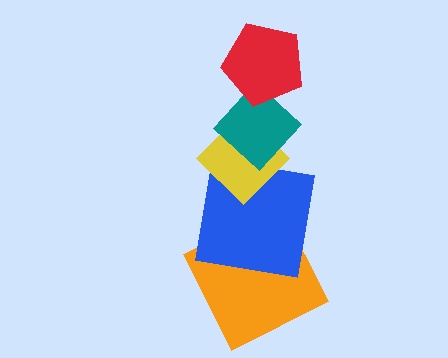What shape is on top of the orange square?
The blue square is on top of the orange square.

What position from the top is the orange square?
The orange square is 5th from the top.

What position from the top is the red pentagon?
The red pentagon is 1st from the top.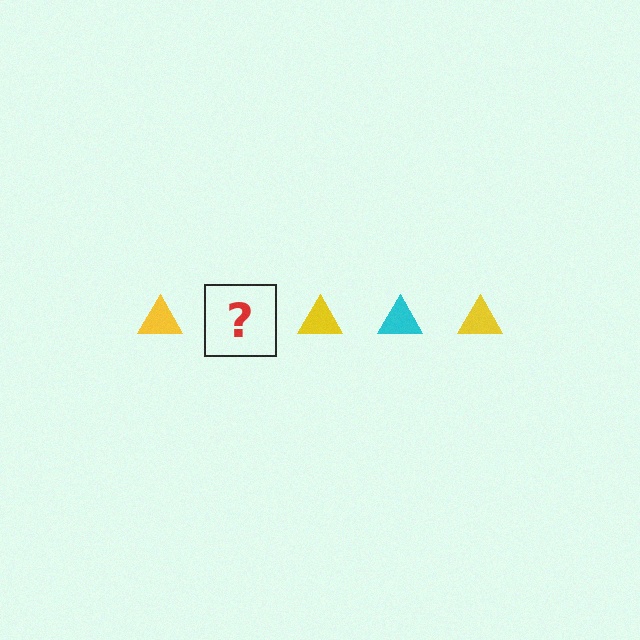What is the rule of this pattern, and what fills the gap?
The rule is that the pattern cycles through yellow, cyan triangles. The gap should be filled with a cyan triangle.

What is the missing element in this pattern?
The missing element is a cyan triangle.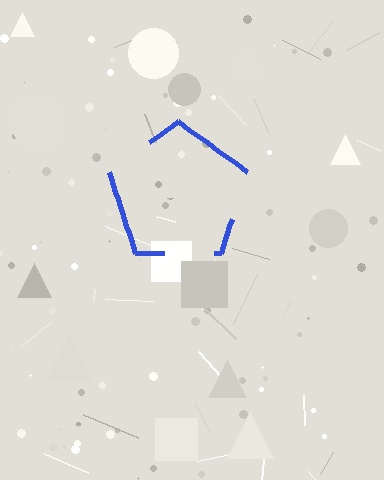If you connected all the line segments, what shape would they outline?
They would outline a pentagon.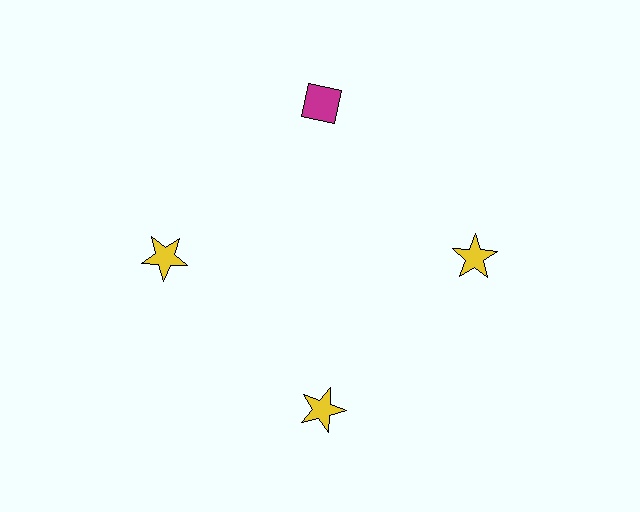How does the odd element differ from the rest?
It differs in both color (magenta instead of yellow) and shape (diamond instead of star).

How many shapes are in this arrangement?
There are 4 shapes arranged in a ring pattern.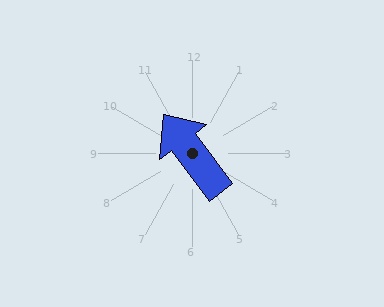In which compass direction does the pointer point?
Northwest.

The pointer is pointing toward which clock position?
Roughly 11 o'clock.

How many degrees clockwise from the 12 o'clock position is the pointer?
Approximately 324 degrees.